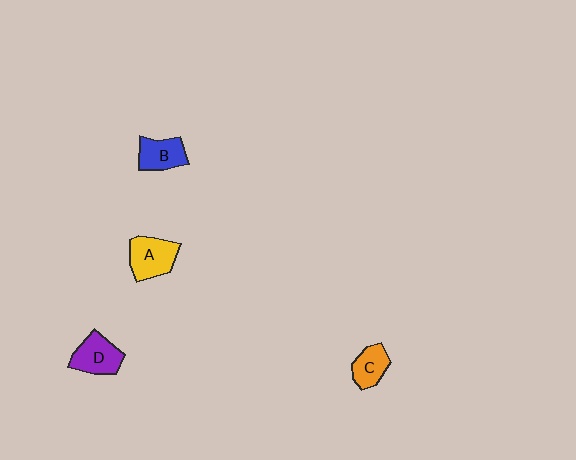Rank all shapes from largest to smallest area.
From largest to smallest: A (yellow), D (purple), B (blue), C (orange).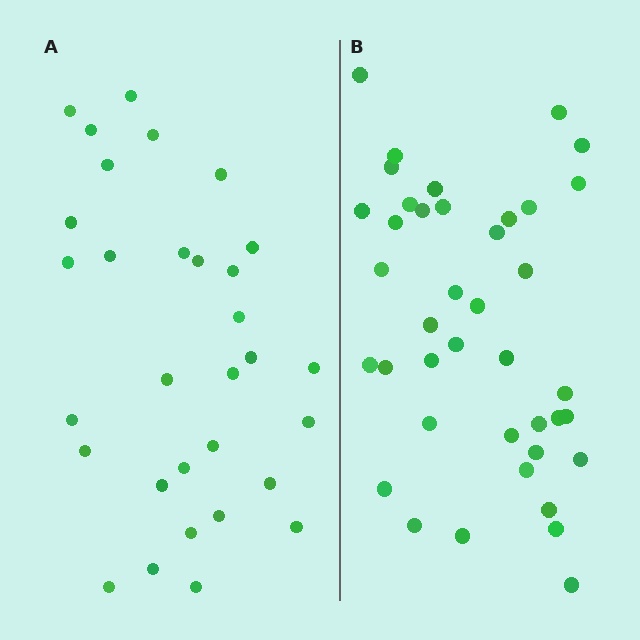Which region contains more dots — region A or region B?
Region B (the right region) has more dots.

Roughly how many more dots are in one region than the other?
Region B has roughly 8 or so more dots than region A.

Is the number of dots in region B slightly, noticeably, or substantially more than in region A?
Region B has noticeably more, but not dramatically so. The ratio is roughly 1.3 to 1.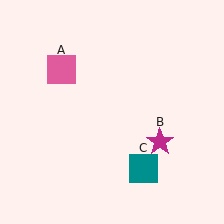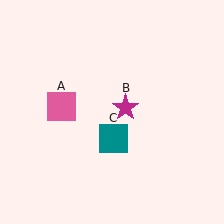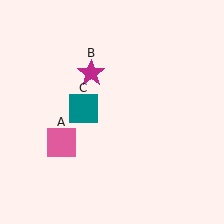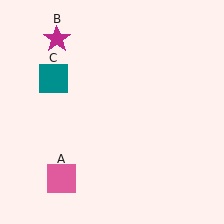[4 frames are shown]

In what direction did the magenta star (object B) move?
The magenta star (object B) moved up and to the left.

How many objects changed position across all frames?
3 objects changed position: pink square (object A), magenta star (object B), teal square (object C).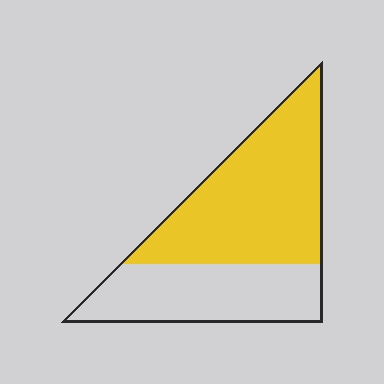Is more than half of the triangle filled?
Yes.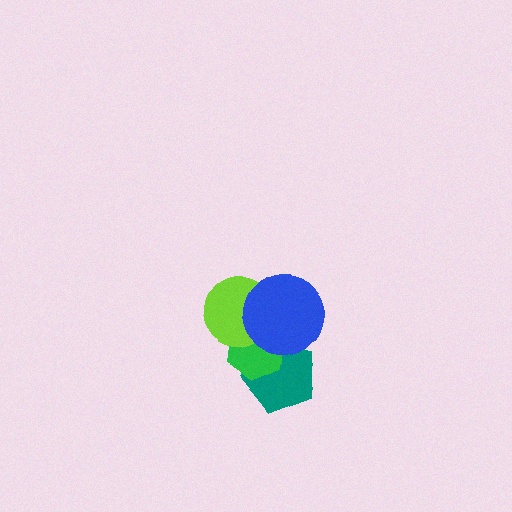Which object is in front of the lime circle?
The blue circle is in front of the lime circle.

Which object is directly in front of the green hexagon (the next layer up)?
The lime circle is directly in front of the green hexagon.